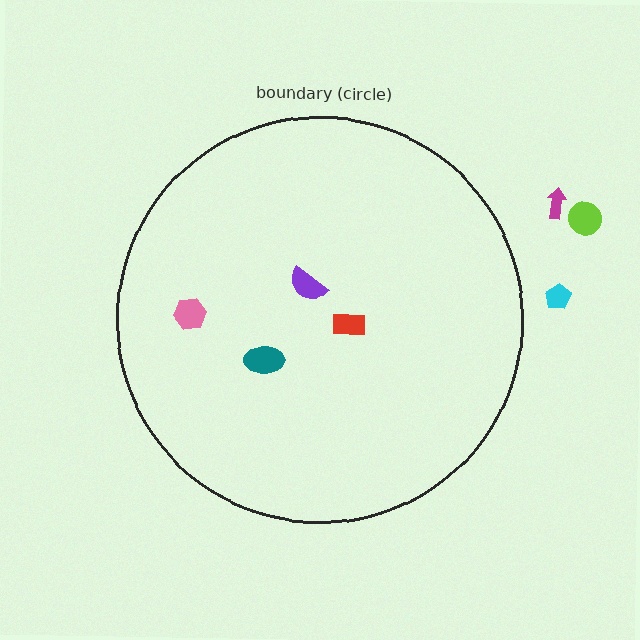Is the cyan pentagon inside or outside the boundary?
Outside.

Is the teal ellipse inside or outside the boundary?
Inside.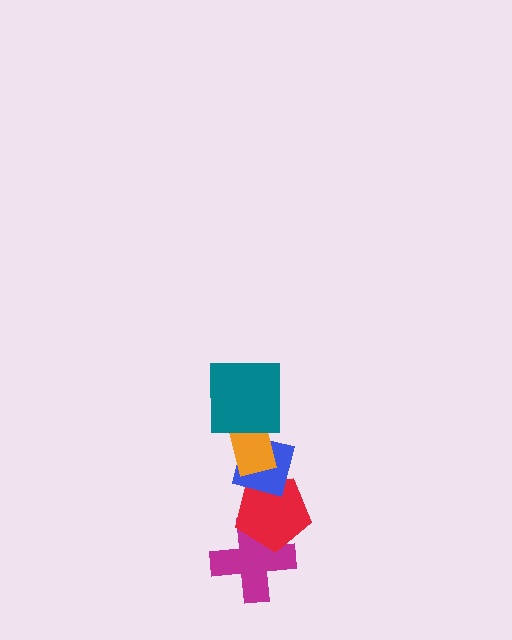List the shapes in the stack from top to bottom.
From top to bottom: the teal square, the orange rectangle, the blue square, the red pentagon, the magenta cross.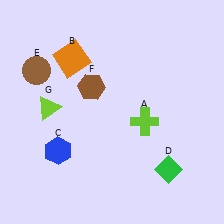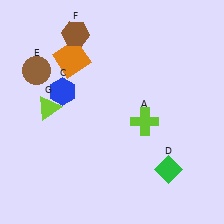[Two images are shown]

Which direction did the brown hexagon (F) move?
The brown hexagon (F) moved up.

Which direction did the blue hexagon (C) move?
The blue hexagon (C) moved up.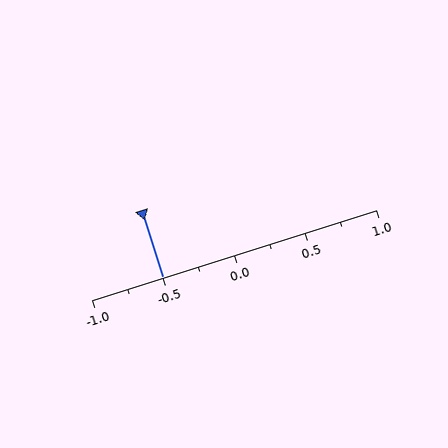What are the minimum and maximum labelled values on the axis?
The axis runs from -1.0 to 1.0.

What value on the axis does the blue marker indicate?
The marker indicates approximately -0.5.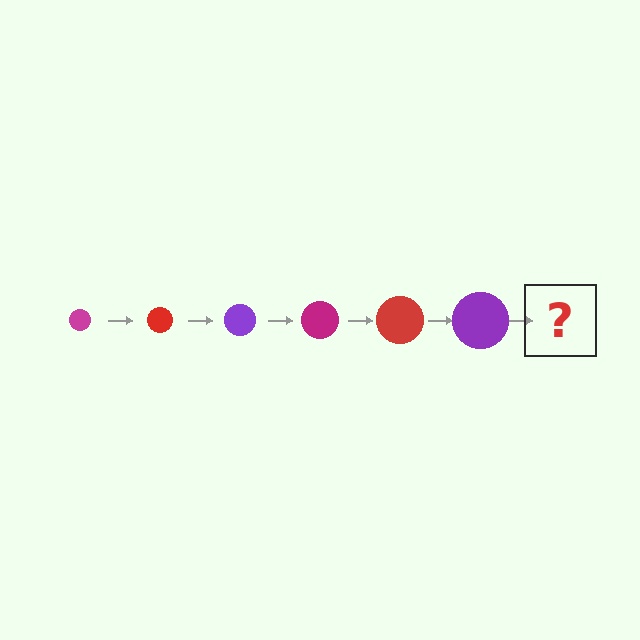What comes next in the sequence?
The next element should be a magenta circle, larger than the previous one.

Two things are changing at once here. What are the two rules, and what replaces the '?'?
The two rules are that the circle grows larger each step and the color cycles through magenta, red, and purple. The '?' should be a magenta circle, larger than the previous one.